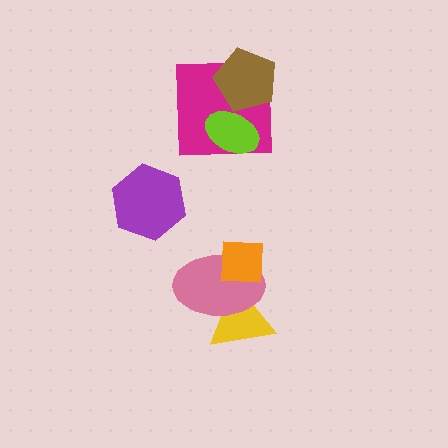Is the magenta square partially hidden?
Yes, it is partially covered by another shape.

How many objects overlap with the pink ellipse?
2 objects overlap with the pink ellipse.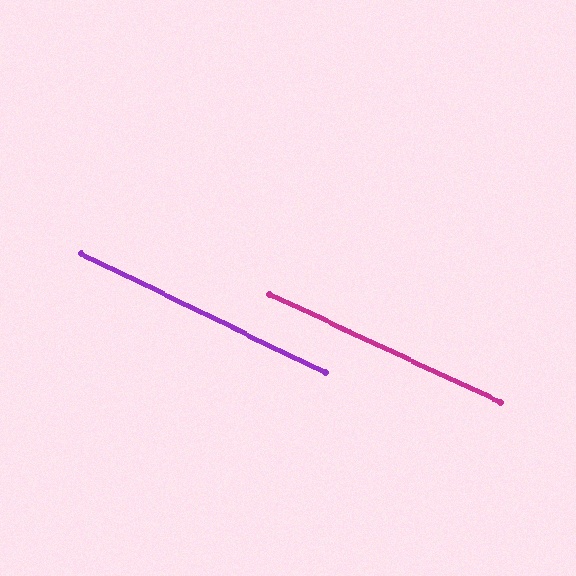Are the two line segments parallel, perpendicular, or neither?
Parallel — their directions differ by only 1.0°.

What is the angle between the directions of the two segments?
Approximately 1 degree.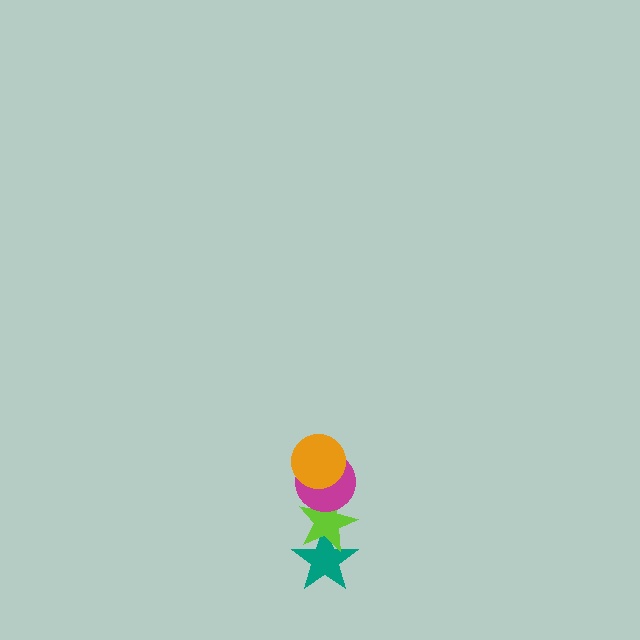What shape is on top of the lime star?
The magenta circle is on top of the lime star.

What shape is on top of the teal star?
The lime star is on top of the teal star.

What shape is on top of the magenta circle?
The orange circle is on top of the magenta circle.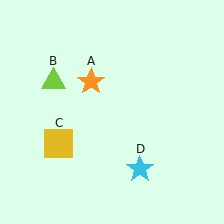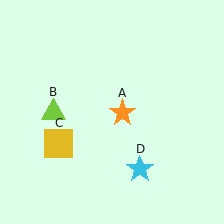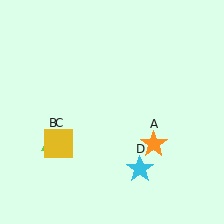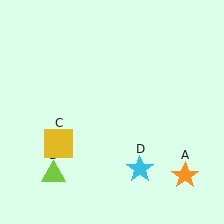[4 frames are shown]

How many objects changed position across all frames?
2 objects changed position: orange star (object A), lime triangle (object B).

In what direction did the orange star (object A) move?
The orange star (object A) moved down and to the right.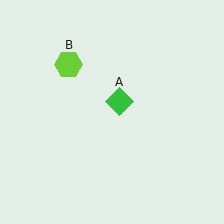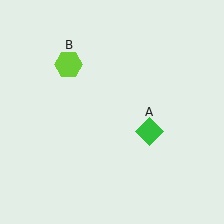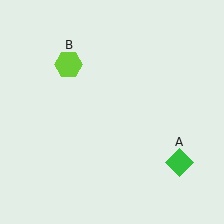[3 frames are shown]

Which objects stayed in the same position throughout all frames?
Lime hexagon (object B) remained stationary.